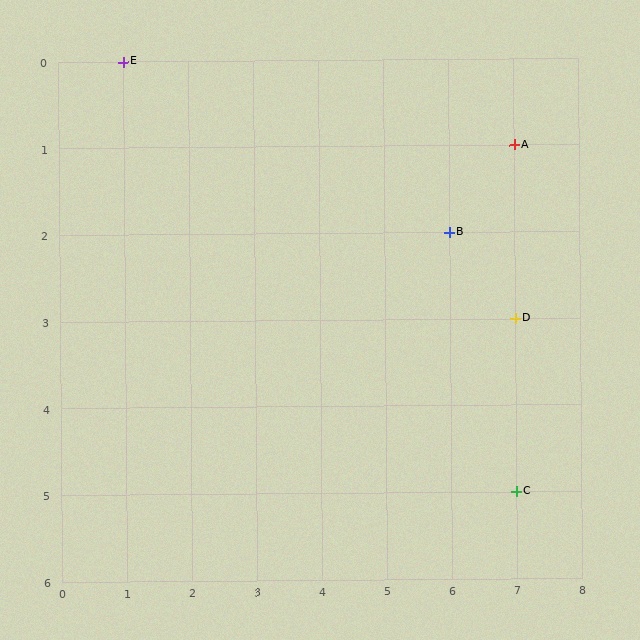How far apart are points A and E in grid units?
Points A and E are 6 columns and 1 row apart (about 6.1 grid units diagonally).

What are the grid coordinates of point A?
Point A is at grid coordinates (7, 1).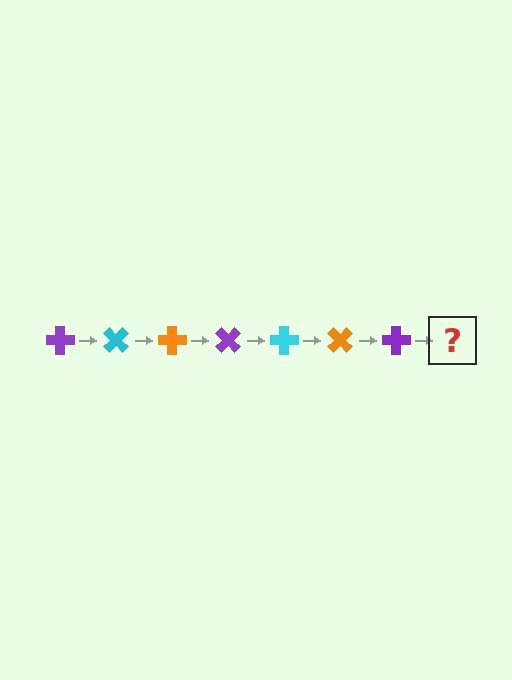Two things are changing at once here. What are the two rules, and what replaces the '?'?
The two rules are that it rotates 45 degrees each step and the color cycles through purple, cyan, and orange. The '?' should be a cyan cross, rotated 315 degrees from the start.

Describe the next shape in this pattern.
It should be a cyan cross, rotated 315 degrees from the start.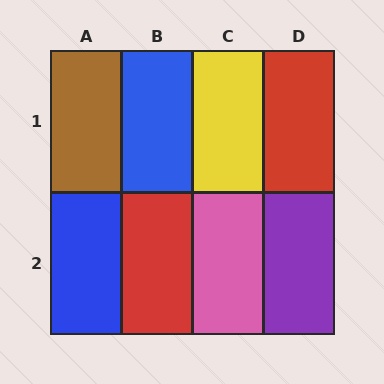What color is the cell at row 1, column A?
Brown.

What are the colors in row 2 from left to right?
Blue, red, pink, purple.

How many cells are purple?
1 cell is purple.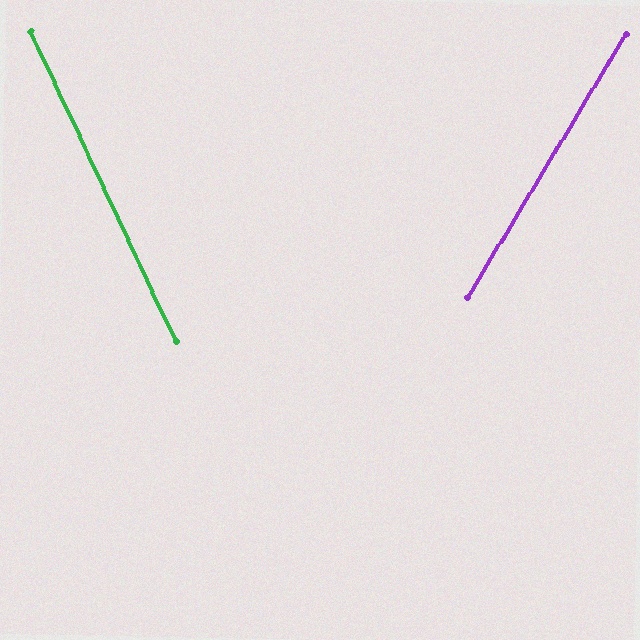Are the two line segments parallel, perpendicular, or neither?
Neither parallel nor perpendicular — they differ by about 56°.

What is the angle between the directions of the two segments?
Approximately 56 degrees.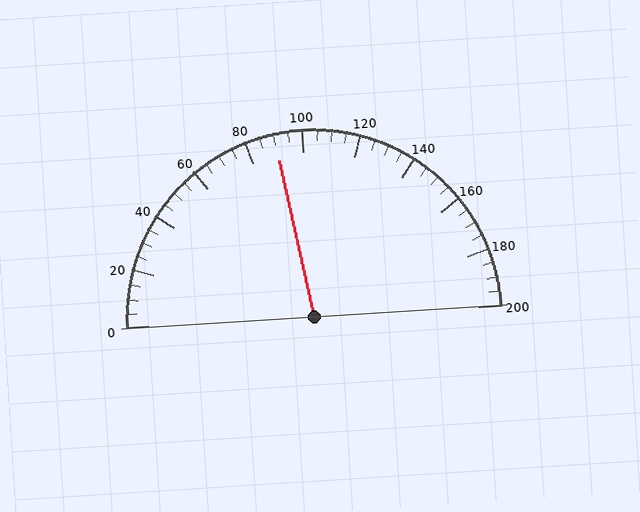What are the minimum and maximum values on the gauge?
The gauge ranges from 0 to 200.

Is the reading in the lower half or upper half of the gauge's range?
The reading is in the lower half of the range (0 to 200).